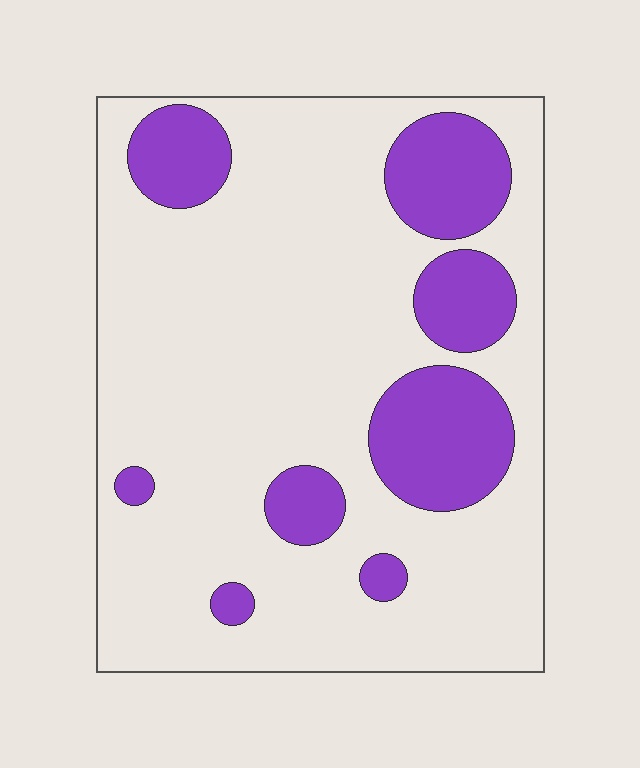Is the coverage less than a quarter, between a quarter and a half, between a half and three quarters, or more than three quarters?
Less than a quarter.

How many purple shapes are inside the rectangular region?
8.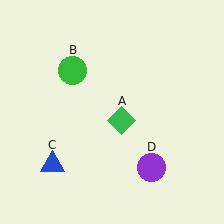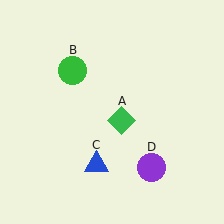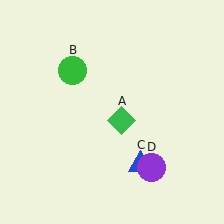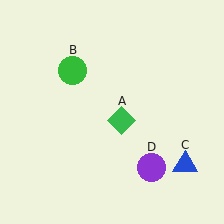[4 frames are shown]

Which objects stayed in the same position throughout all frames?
Green diamond (object A) and green circle (object B) and purple circle (object D) remained stationary.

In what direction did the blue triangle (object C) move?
The blue triangle (object C) moved right.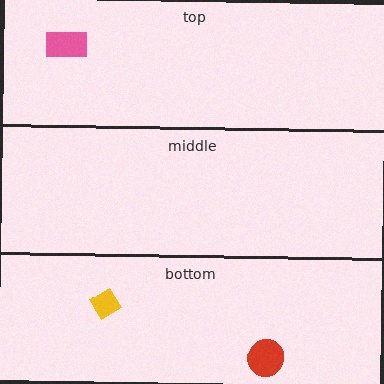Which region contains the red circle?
The bottom region.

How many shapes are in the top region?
1.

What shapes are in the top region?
The pink rectangle.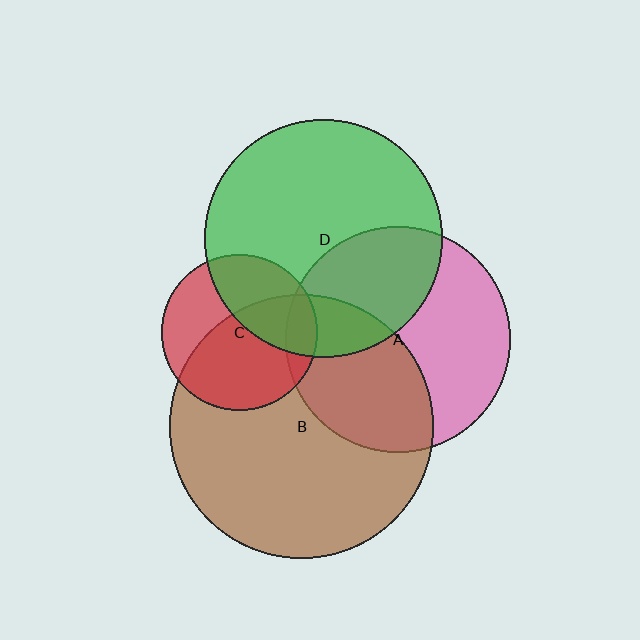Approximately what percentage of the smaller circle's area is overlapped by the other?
Approximately 40%.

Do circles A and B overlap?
Yes.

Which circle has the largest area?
Circle B (brown).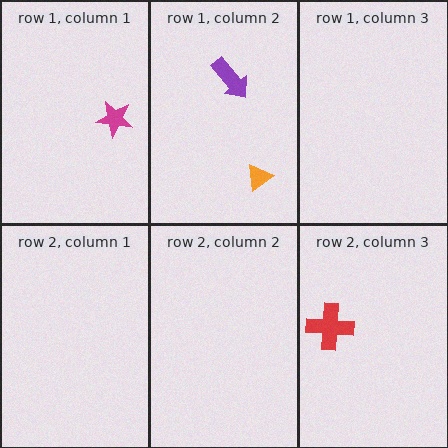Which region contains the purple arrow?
The row 1, column 2 region.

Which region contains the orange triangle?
The row 1, column 2 region.